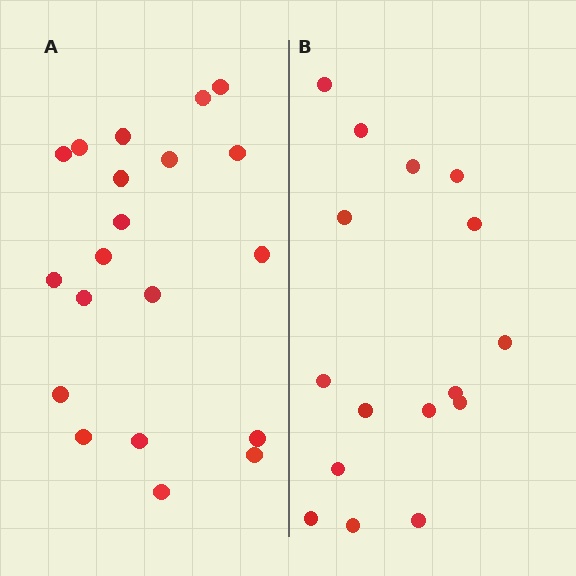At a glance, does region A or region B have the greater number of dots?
Region A (the left region) has more dots.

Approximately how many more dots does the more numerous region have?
Region A has about 4 more dots than region B.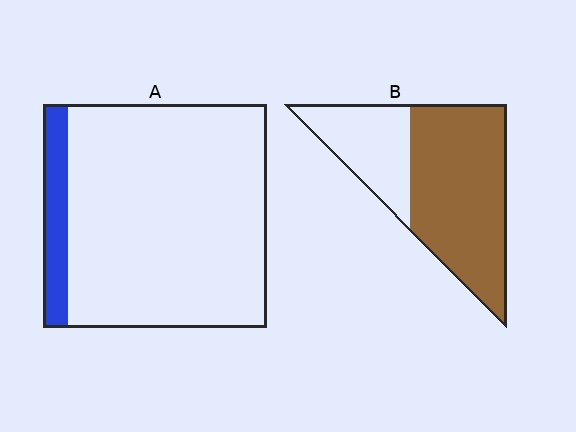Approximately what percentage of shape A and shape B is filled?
A is approximately 10% and B is approximately 70%.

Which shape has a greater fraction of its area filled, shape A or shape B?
Shape B.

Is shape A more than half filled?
No.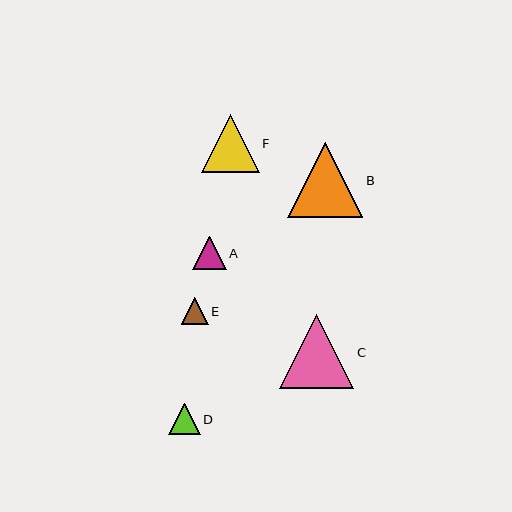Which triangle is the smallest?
Triangle E is the smallest with a size of approximately 27 pixels.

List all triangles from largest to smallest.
From largest to smallest: B, C, F, A, D, E.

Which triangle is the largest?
Triangle B is the largest with a size of approximately 75 pixels.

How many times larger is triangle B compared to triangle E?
Triangle B is approximately 2.8 times the size of triangle E.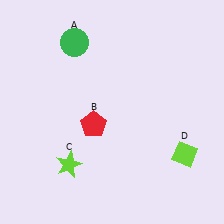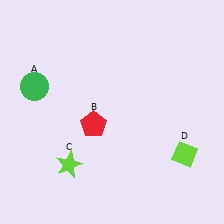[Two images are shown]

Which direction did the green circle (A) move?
The green circle (A) moved down.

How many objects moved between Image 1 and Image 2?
1 object moved between the two images.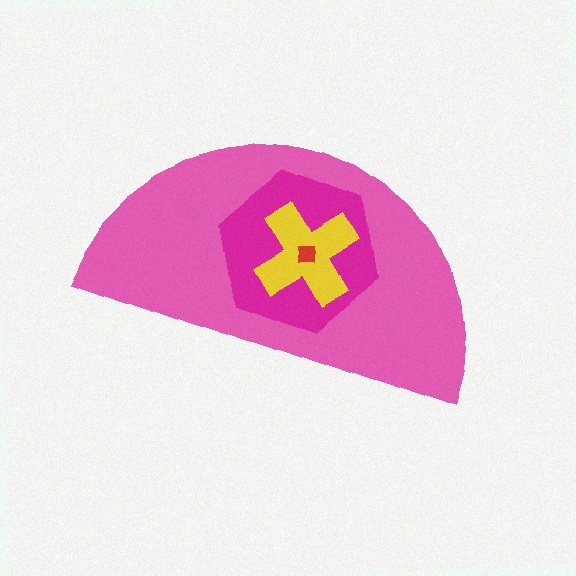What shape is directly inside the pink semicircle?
The magenta hexagon.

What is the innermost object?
The red square.